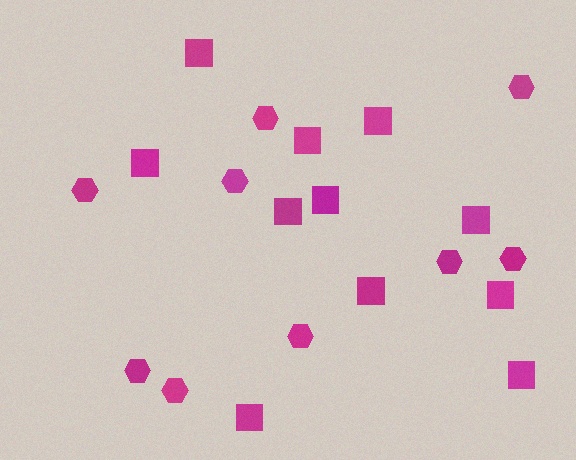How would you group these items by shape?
There are 2 groups: one group of squares (11) and one group of hexagons (9).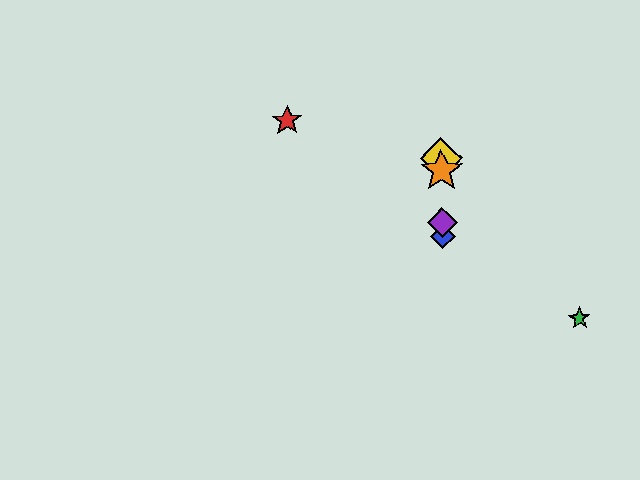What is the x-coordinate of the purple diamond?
The purple diamond is at x≈442.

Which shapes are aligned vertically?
The blue diamond, the yellow diamond, the purple diamond, the orange star are aligned vertically.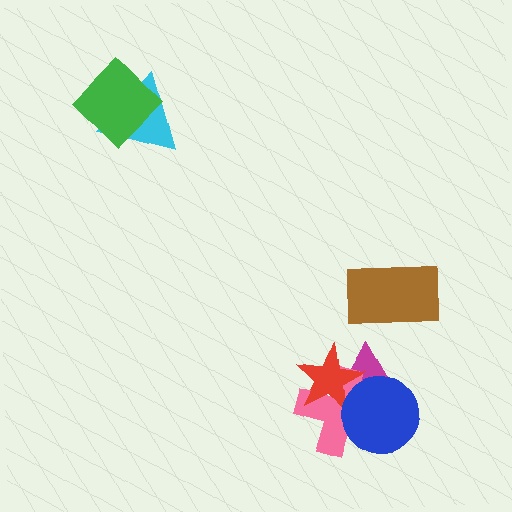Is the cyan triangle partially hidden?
Yes, it is partially covered by another shape.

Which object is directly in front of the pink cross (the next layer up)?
The red star is directly in front of the pink cross.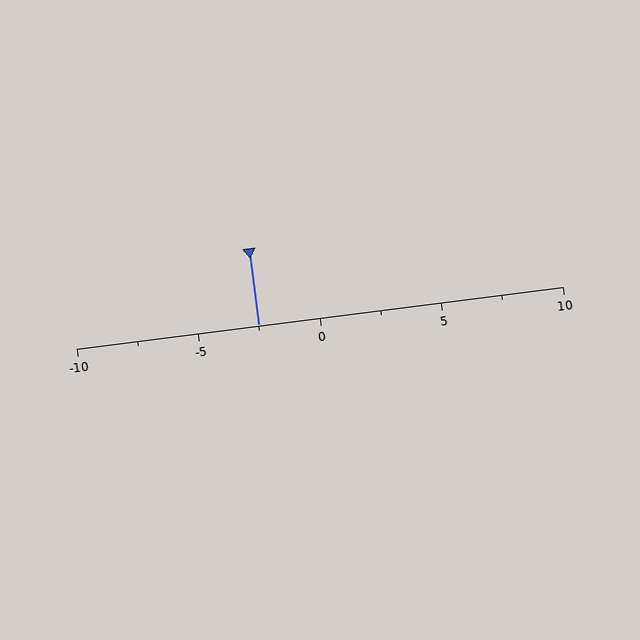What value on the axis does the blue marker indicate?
The marker indicates approximately -2.5.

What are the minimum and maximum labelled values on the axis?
The axis runs from -10 to 10.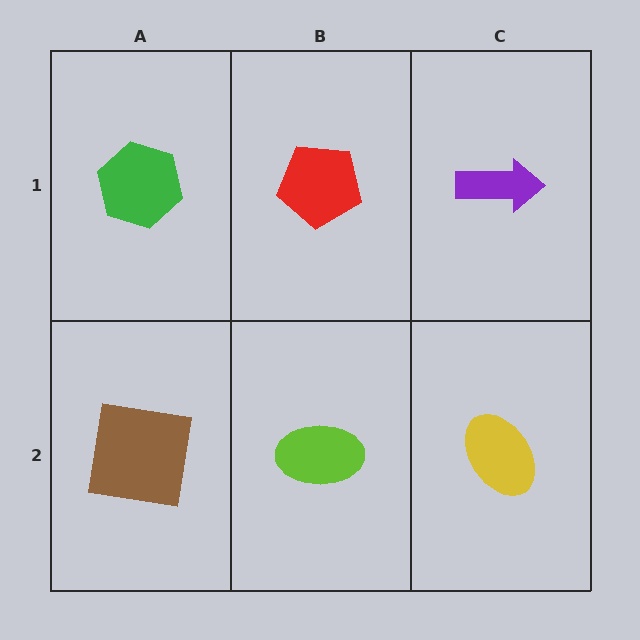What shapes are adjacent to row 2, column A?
A green hexagon (row 1, column A), a lime ellipse (row 2, column B).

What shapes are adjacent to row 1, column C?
A yellow ellipse (row 2, column C), a red pentagon (row 1, column B).